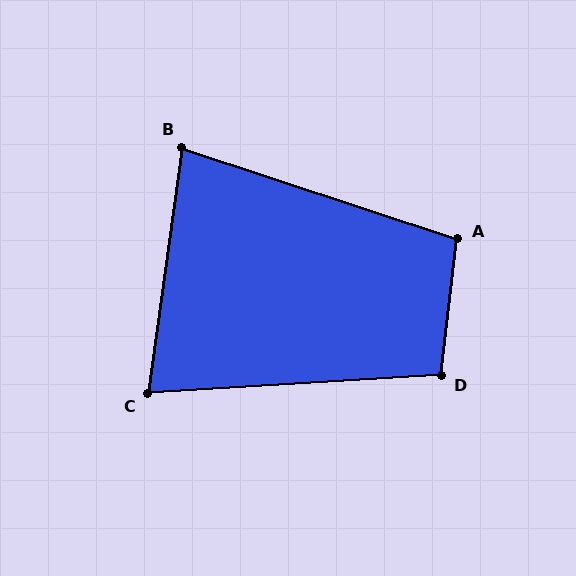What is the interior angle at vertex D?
Approximately 100 degrees (obtuse).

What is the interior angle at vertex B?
Approximately 80 degrees (acute).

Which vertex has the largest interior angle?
A, at approximately 101 degrees.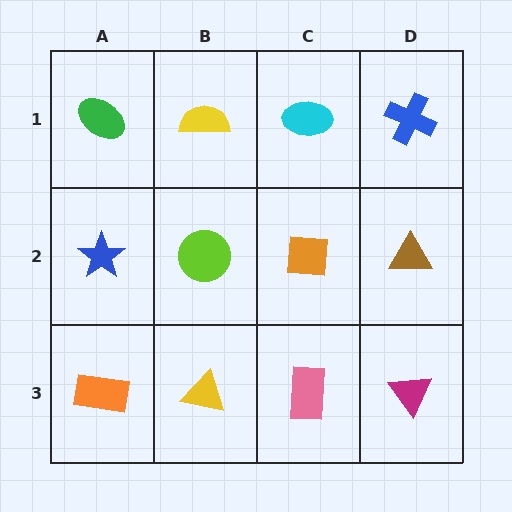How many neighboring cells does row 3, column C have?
3.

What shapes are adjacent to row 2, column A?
A green ellipse (row 1, column A), an orange rectangle (row 3, column A), a lime circle (row 2, column B).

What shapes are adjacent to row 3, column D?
A brown triangle (row 2, column D), a pink rectangle (row 3, column C).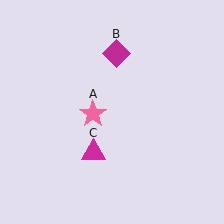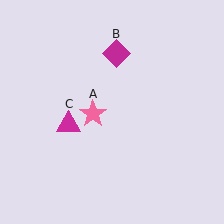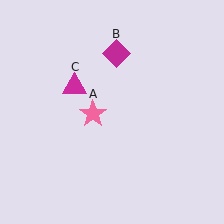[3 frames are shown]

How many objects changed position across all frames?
1 object changed position: magenta triangle (object C).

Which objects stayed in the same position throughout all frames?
Pink star (object A) and magenta diamond (object B) remained stationary.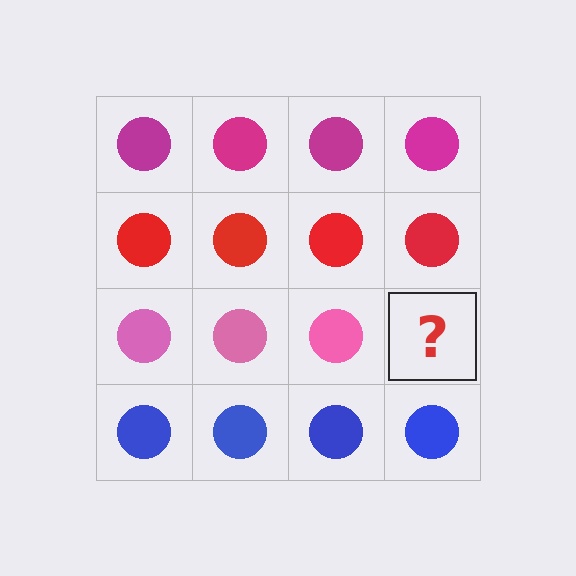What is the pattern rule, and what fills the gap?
The rule is that each row has a consistent color. The gap should be filled with a pink circle.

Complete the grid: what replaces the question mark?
The question mark should be replaced with a pink circle.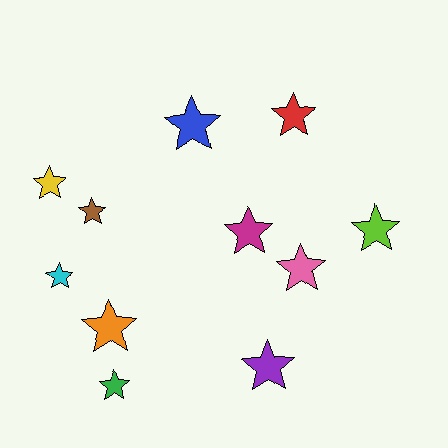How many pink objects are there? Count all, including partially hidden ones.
There is 1 pink object.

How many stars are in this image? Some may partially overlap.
There are 11 stars.